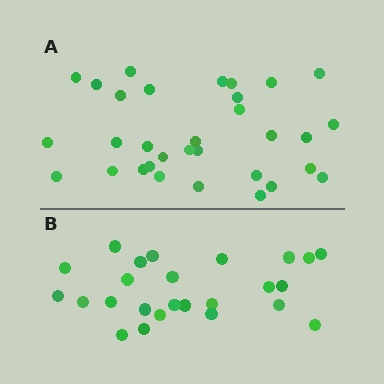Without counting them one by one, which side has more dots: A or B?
Region A (the top region) has more dots.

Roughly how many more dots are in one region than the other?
Region A has roughly 8 or so more dots than region B.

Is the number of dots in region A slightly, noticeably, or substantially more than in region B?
Region A has noticeably more, but not dramatically so. The ratio is roughly 1.3 to 1.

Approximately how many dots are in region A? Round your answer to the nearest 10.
About 30 dots. (The exact count is 32, which rounds to 30.)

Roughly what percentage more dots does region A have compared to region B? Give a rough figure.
About 30% more.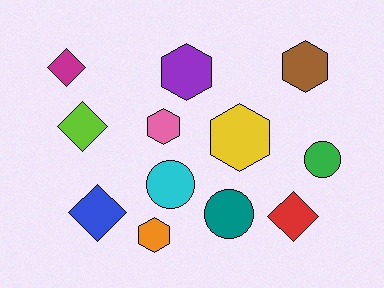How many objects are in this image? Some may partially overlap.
There are 12 objects.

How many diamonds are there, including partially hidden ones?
There are 4 diamonds.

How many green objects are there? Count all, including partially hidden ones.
There is 1 green object.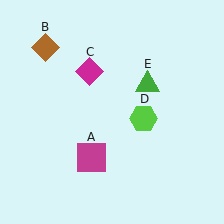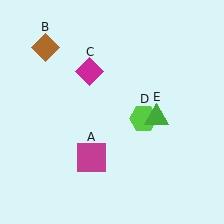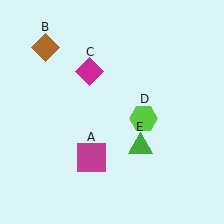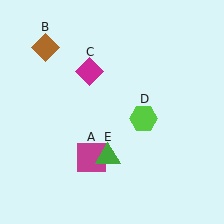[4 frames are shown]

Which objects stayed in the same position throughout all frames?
Magenta square (object A) and brown diamond (object B) and magenta diamond (object C) and lime hexagon (object D) remained stationary.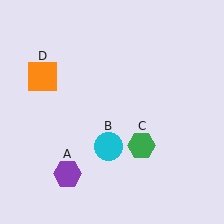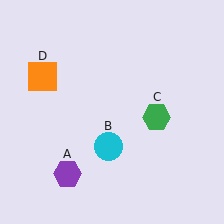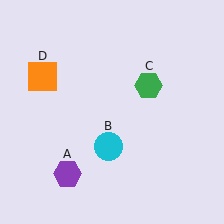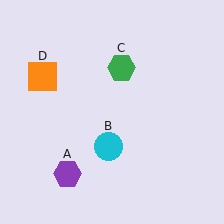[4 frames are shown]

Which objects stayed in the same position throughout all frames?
Purple hexagon (object A) and cyan circle (object B) and orange square (object D) remained stationary.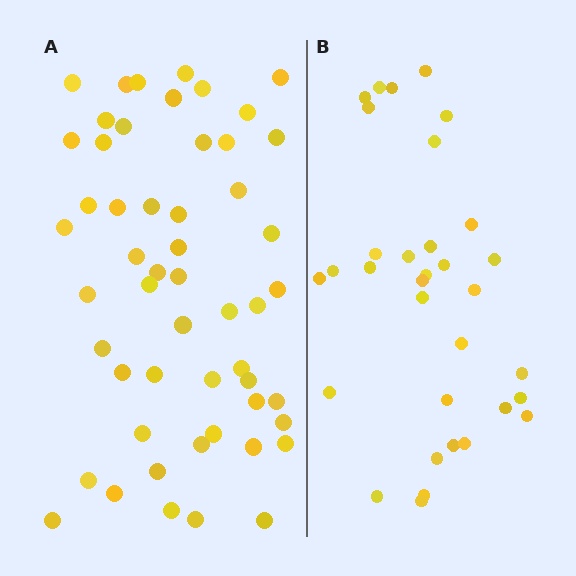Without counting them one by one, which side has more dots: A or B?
Region A (the left region) has more dots.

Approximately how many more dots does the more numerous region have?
Region A has approximately 20 more dots than region B.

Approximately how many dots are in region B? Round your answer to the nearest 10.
About 30 dots. (The exact count is 33, which rounds to 30.)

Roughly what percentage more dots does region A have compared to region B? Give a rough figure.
About 60% more.